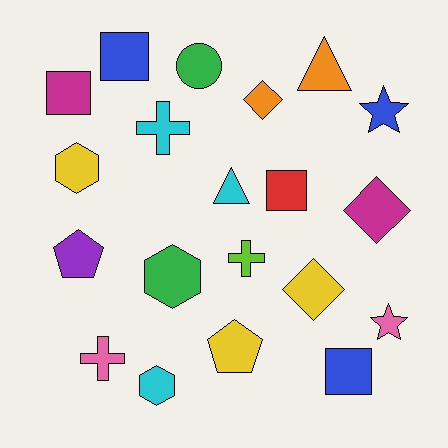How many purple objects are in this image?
There is 1 purple object.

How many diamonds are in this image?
There are 3 diamonds.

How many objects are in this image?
There are 20 objects.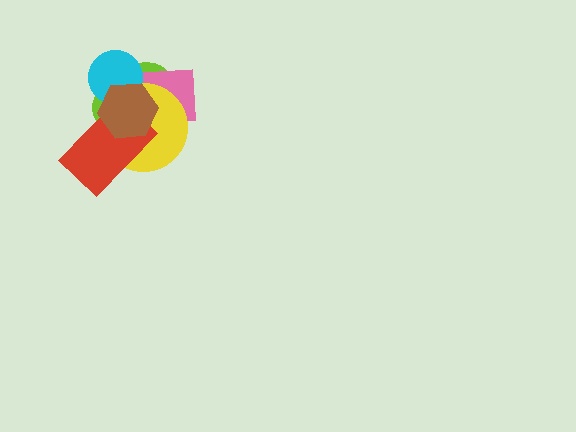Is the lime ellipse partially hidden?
Yes, it is partially covered by another shape.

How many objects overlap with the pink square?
4 objects overlap with the pink square.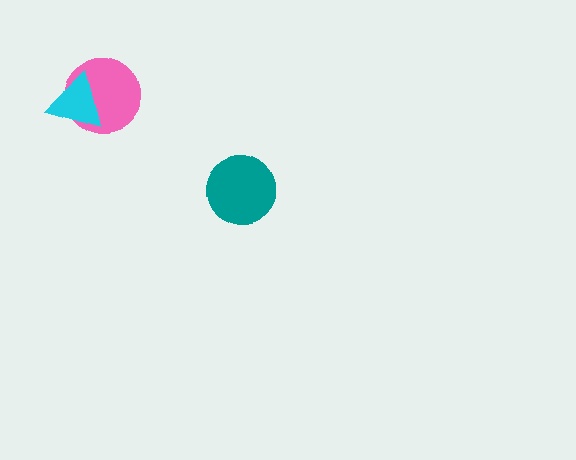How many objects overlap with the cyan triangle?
1 object overlaps with the cyan triangle.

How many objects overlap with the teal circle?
0 objects overlap with the teal circle.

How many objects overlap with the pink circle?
1 object overlaps with the pink circle.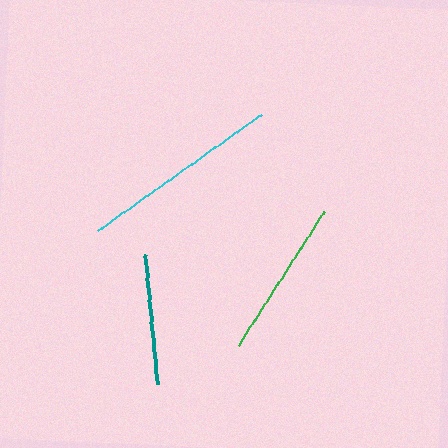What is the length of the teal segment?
The teal segment is approximately 130 pixels long.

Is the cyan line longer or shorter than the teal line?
The cyan line is longer than the teal line.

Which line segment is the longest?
The cyan line is the longest at approximately 202 pixels.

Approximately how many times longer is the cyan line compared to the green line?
The cyan line is approximately 1.3 times the length of the green line.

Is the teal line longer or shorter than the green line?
The green line is longer than the teal line.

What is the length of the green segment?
The green segment is approximately 160 pixels long.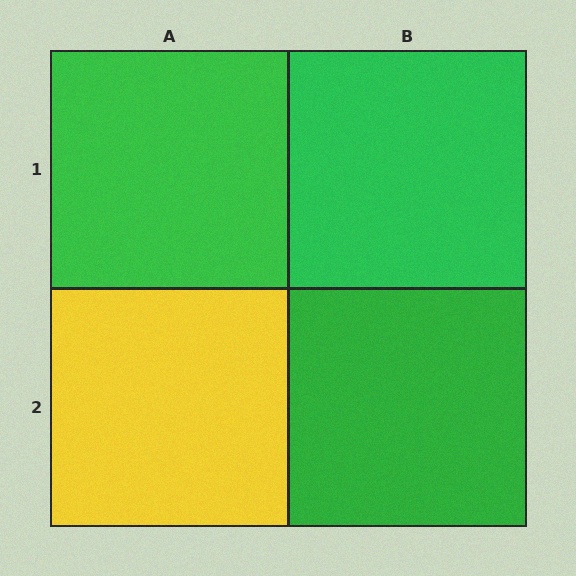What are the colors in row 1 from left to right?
Green, green.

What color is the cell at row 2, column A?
Yellow.